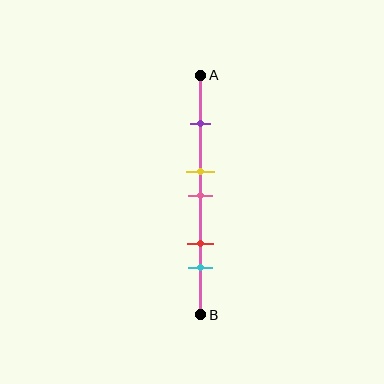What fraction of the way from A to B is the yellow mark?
The yellow mark is approximately 40% (0.4) of the way from A to B.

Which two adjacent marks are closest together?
The yellow and pink marks are the closest adjacent pair.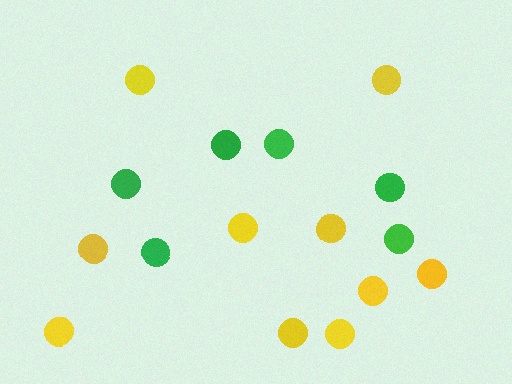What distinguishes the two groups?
There are 2 groups: one group of green circles (6) and one group of yellow circles (10).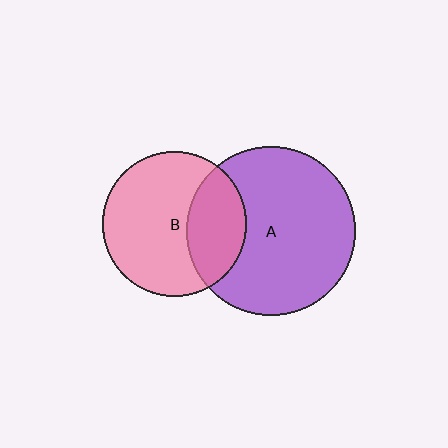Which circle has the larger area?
Circle A (purple).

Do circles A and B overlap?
Yes.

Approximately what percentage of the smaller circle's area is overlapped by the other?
Approximately 30%.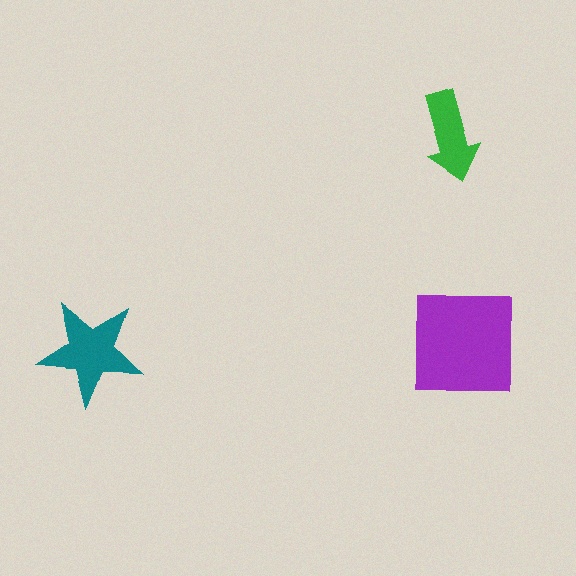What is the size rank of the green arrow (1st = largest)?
3rd.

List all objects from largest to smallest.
The purple square, the teal star, the green arrow.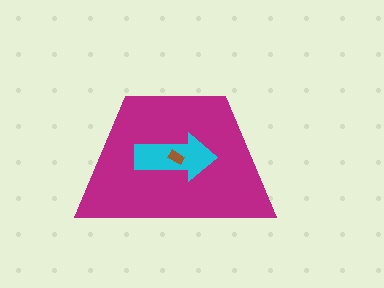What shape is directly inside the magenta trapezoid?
The cyan arrow.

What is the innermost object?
The brown rectangle.